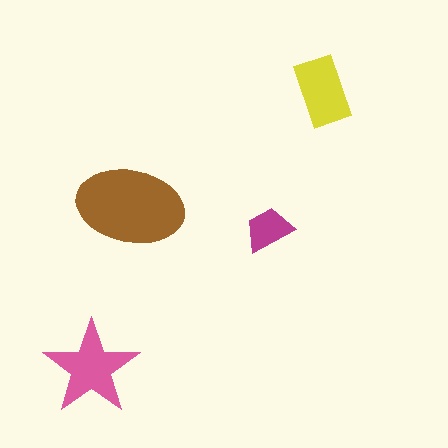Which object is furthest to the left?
The pink star is leftmost.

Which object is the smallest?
The magenta trapezoid.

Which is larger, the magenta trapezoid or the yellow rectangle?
The yellow rectangle.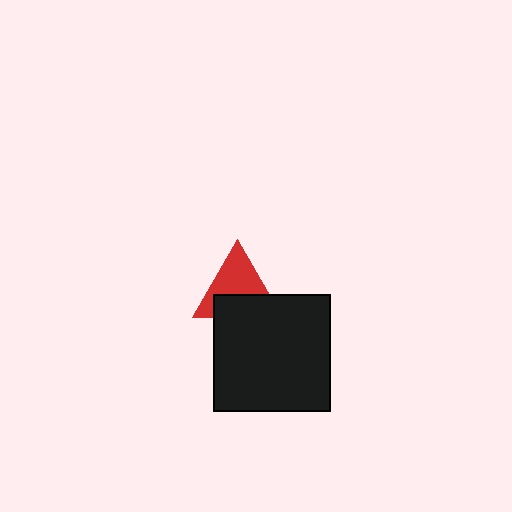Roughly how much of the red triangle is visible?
About half of it is visible (roughly 58%).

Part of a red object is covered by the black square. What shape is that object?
It is a triangle.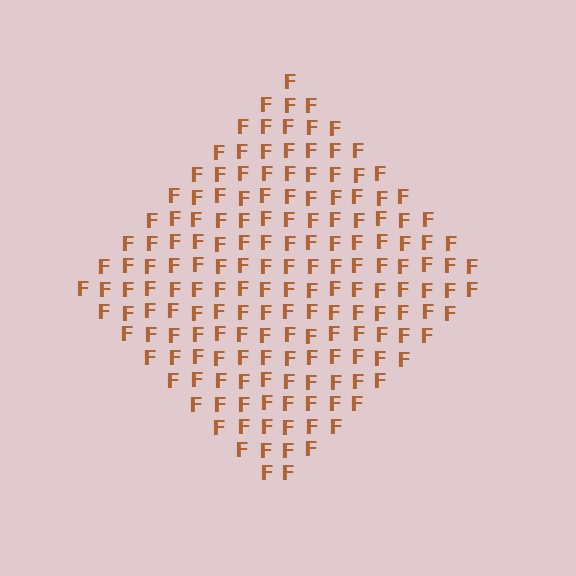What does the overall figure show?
The overall figure shows a diamond.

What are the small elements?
The small elements are letter F's.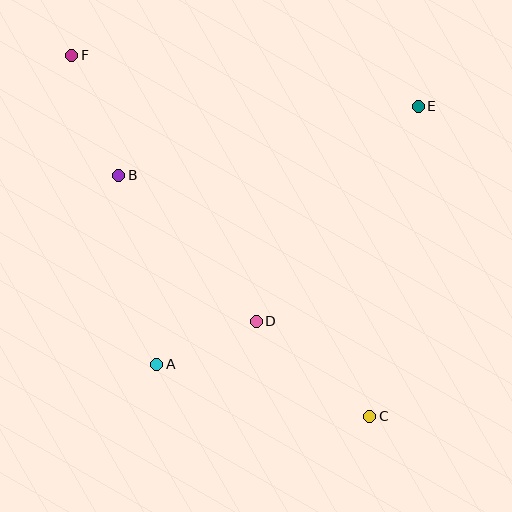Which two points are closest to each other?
Points A and D are closest to each other.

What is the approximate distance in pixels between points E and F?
The distance between E and F is approximately 351 pixels.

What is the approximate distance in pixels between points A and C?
The distance between A and C is approximately 219 pixels.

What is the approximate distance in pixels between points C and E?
The distance between C and E is approximately 313 pixels.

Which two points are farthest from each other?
Points C and F are farthest from each other.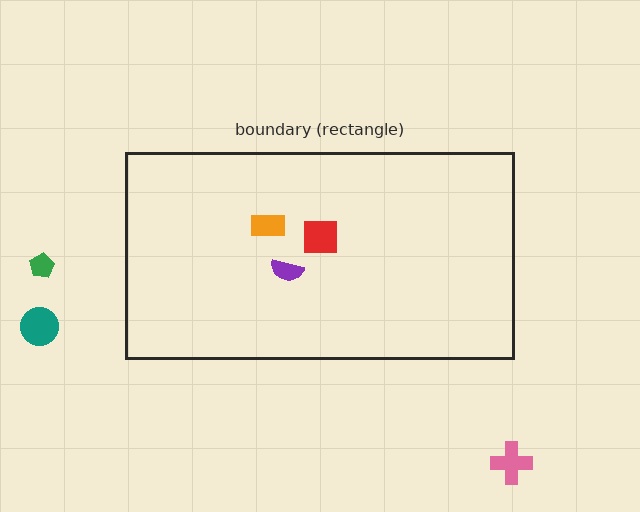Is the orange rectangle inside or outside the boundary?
Inside.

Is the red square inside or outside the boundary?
Inside.